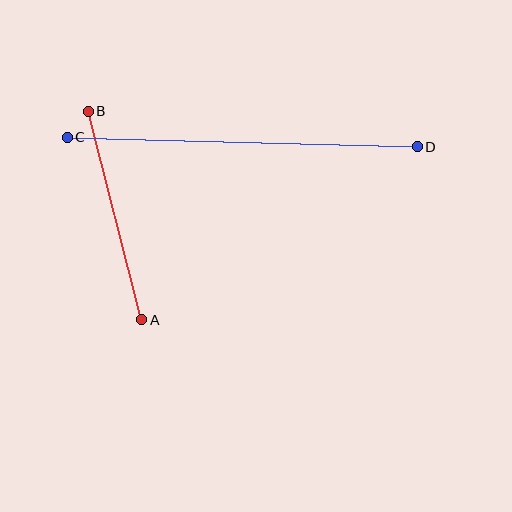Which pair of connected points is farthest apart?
Points C and D are farthest apart.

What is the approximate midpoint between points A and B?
The midpoint is at approximately (115, 216) pixels.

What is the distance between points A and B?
The distance is approximately 215 pixels.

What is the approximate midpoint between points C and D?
The midpoint is at approximately (242, 142) pixels.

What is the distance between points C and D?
The distance is approximately 350 pixels.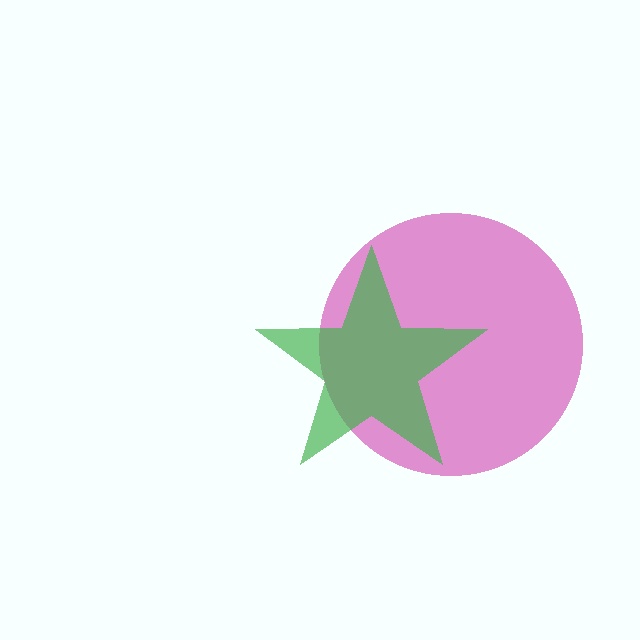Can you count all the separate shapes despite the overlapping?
Yes, there are 2 separate shapes.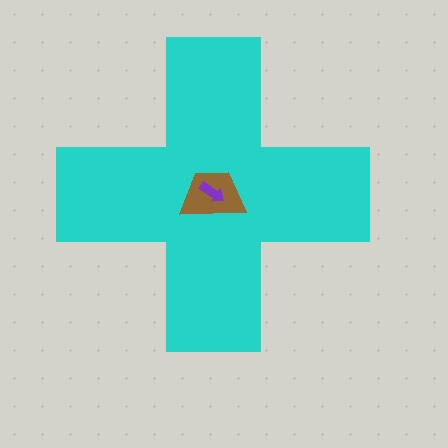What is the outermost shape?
The cyan cross.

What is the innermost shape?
The purple arrow.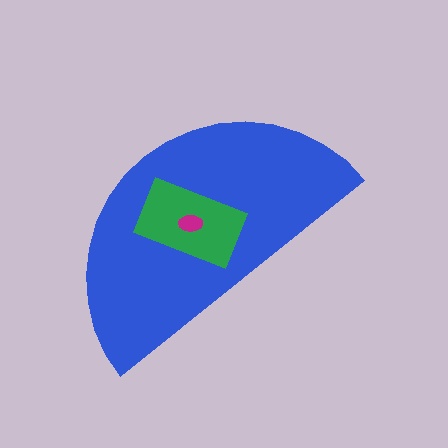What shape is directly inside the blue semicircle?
The green rectangle.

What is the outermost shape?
The blue semicircle.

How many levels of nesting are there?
3.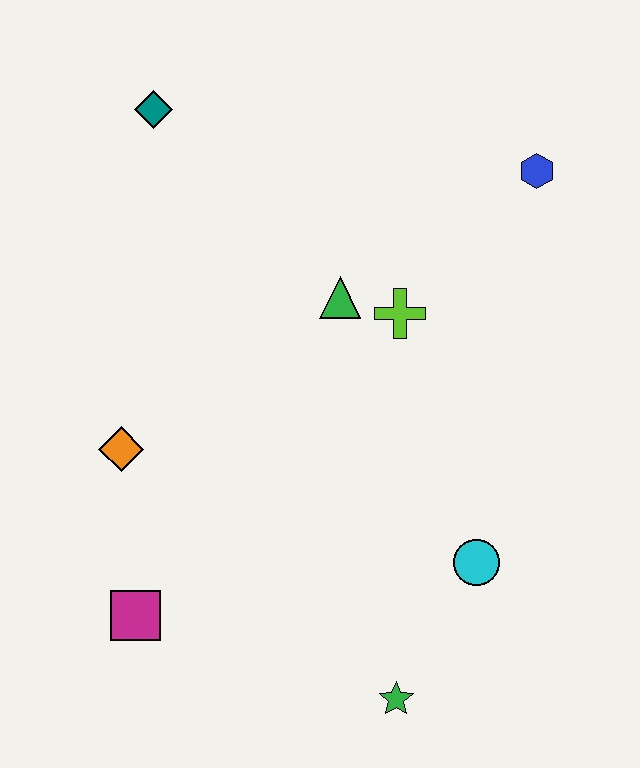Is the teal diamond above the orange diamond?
Yes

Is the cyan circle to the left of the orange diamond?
No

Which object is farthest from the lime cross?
The magenta square is farthest from the lime cross.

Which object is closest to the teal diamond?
The green triangle is closest to the teal diamond.